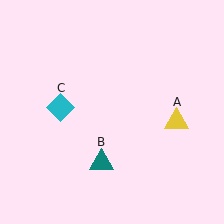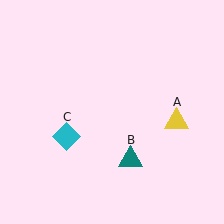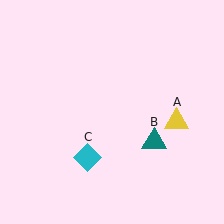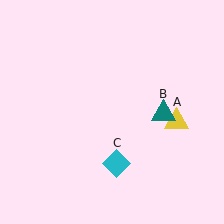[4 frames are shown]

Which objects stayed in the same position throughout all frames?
Yellow triangle (object A) remained stationary.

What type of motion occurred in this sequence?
The teal triangle (object B), cyan diamond (object C) rotated counterclockwise around the center of the scene.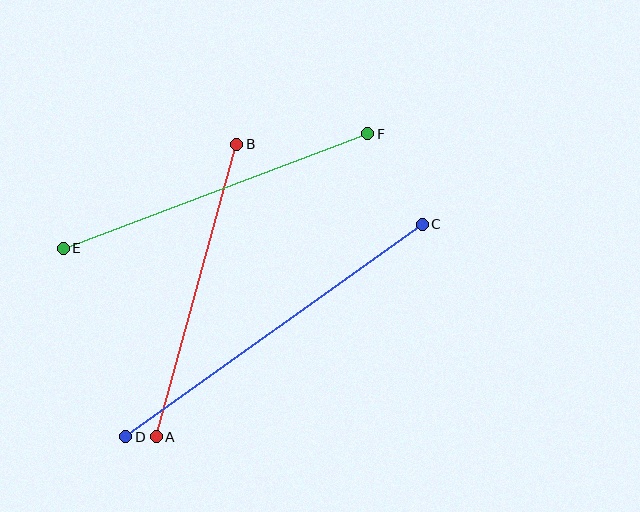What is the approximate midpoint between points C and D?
The midpoint is at approximately (274, 331) pixels.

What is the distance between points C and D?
The distance is approximately 364 pixels.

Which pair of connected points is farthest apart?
Points C and D are farthest apart.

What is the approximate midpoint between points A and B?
The midpoint is at approximately (196, 290) pixels.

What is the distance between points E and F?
The distance is approximately 325 pixels.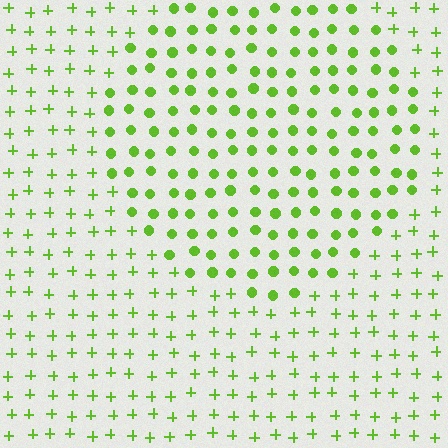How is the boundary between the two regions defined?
The boundary is defined by a change in element shape: circles inside vs. plus signs outside. All elements share the same color and spacing.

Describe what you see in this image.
The image is filled with small lime elements arranged in a uniform grid. A circle-shaped region contains circles, while the surrounding area contains plus signs. The boundary is defined purely by the change in element shape.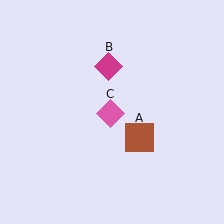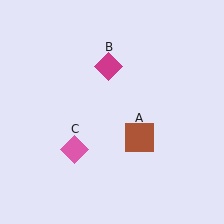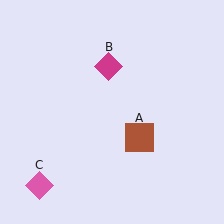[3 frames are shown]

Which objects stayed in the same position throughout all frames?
Brown square (object A) and magenta diamond (object B) remained stationary.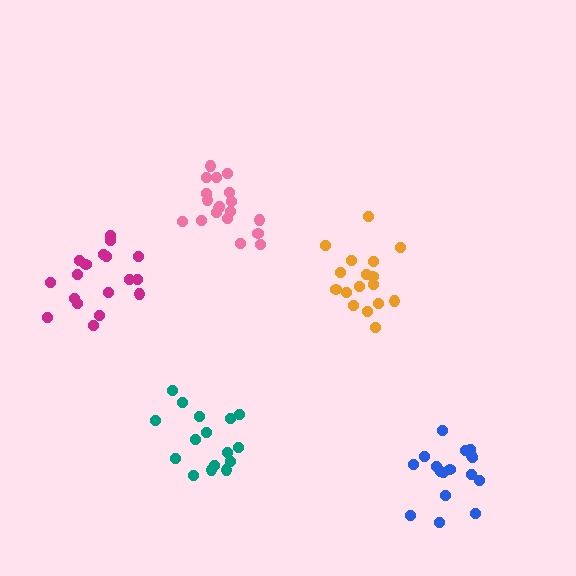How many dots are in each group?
Group 1: 17 dots, Group 2: 17 dots, Group 3: 19 dots, Group 4: 16 dots, Group 5: 18 dots (87 total).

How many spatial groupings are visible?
There are 5 spatial groupings.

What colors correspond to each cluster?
The clusters are colored: orange, blue, pink, teal, magenta.